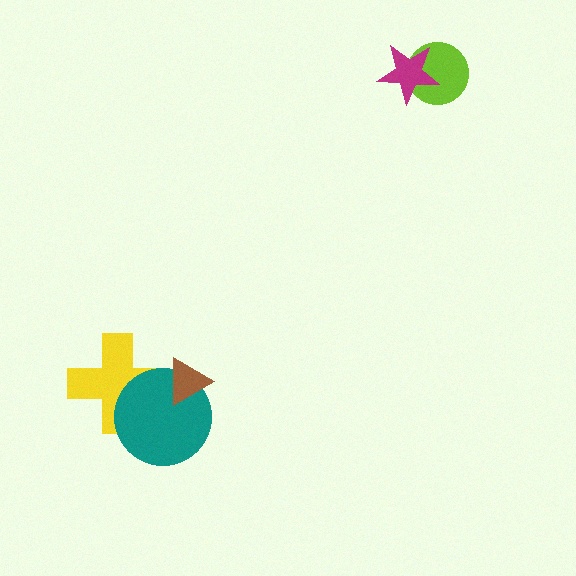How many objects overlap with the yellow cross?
2 objects overlap with the yellow cross.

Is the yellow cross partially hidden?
Yes, it is partially covered by another shape.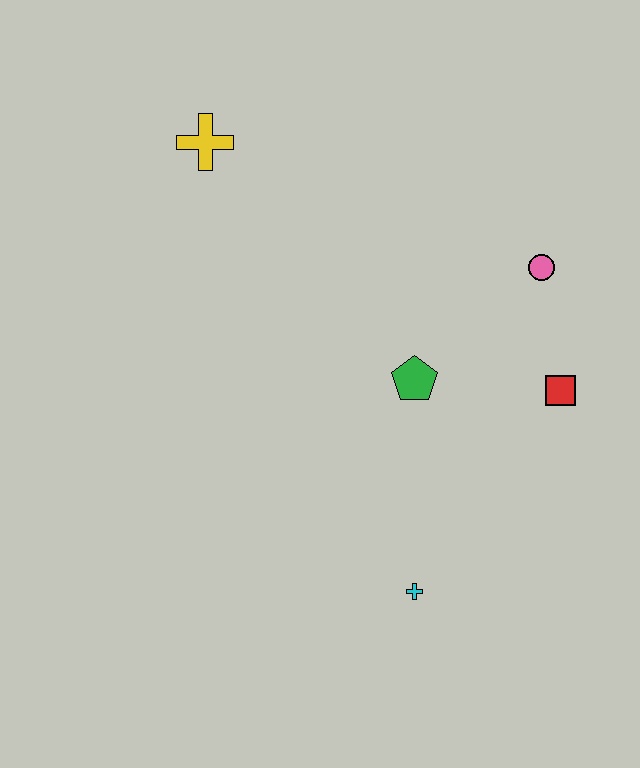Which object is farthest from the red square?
The yellow cross is farthest from the red square.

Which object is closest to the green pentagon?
The red square is closest to the green pentagon.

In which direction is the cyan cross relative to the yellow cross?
The cyan cross is below the yellow cross.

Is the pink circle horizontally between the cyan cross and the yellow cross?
No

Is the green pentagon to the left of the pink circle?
Yes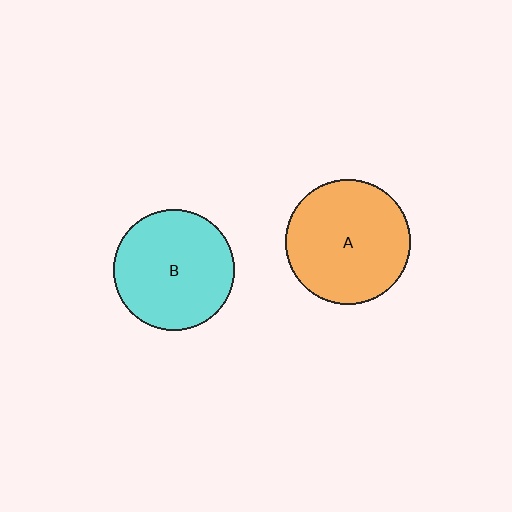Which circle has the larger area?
Circle A (orange).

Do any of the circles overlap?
No, none of the circles overlap.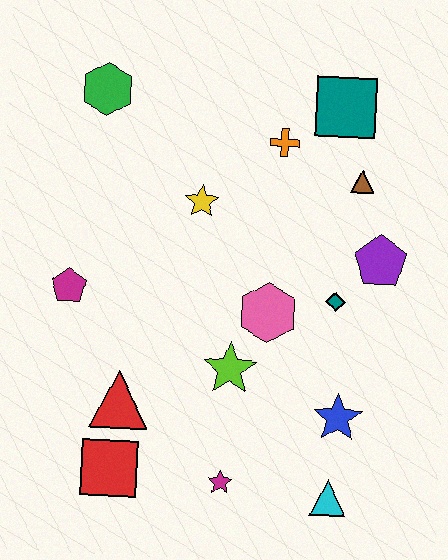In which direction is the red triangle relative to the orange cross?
The red triangle is below the orange cross.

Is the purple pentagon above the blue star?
Yes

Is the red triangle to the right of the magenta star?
No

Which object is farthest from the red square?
The teal square is farthest from the red square.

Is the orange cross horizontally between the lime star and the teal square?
Yes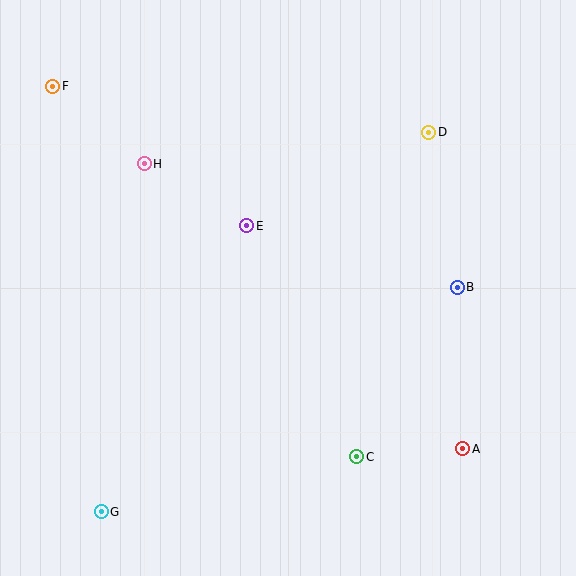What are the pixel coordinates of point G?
Point G is at (101, 512).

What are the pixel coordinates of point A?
Point A is at (463, 449).